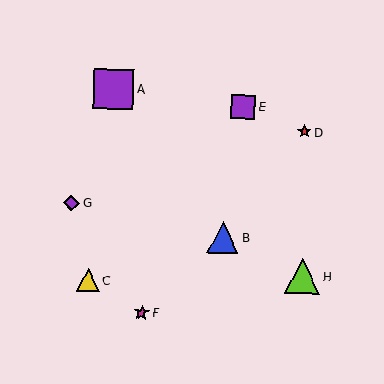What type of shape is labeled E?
Shape E is a purple square.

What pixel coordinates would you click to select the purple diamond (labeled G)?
Click at (72, 203) to select the purple diamond G.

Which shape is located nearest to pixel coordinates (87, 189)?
The purple diamond (labeled G) at (72, 203) is nearest to that location.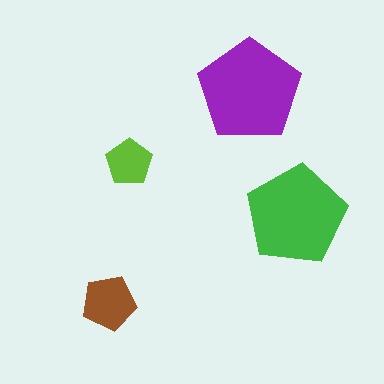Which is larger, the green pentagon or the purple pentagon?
The purple one.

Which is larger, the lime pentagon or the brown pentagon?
The brown one.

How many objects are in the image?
There are 4 objects in the image.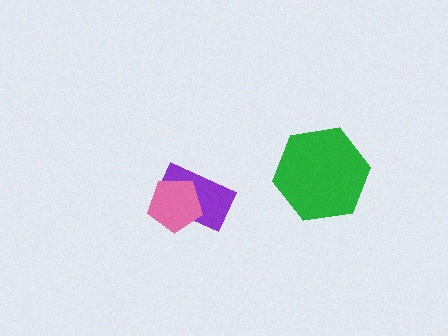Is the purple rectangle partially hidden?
Yes, it is partially covered by another shape.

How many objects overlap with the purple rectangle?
1 object overlaps with the purple rectangle.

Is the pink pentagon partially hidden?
No, no other shape covers it.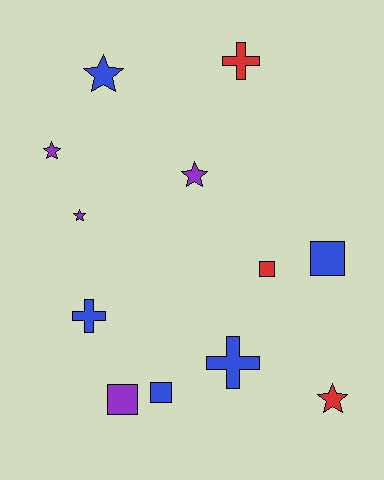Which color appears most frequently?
Blue, with 5 objects.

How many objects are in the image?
There are 12 objects.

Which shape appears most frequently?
Star, with 5 objects.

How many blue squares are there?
There are 2 blue squares.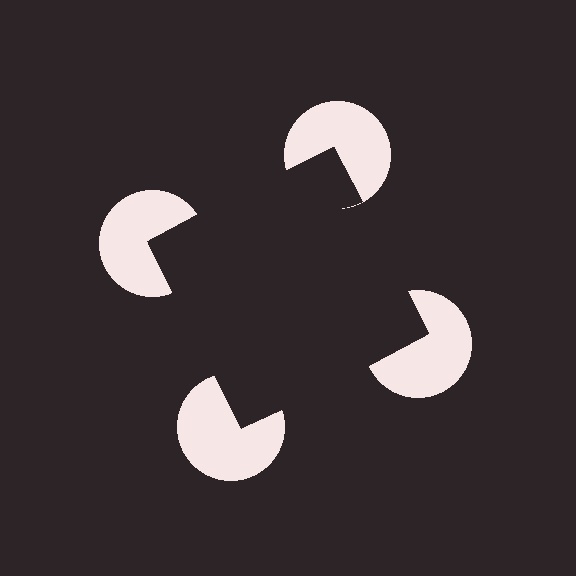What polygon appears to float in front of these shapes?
An illusory square — its edges are inferred from the aligned wedge cuts in the pac-man discs, not physically drawn.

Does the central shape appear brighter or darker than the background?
It typically appears slightly darker than the background, even though no actual brightness change is drawn.